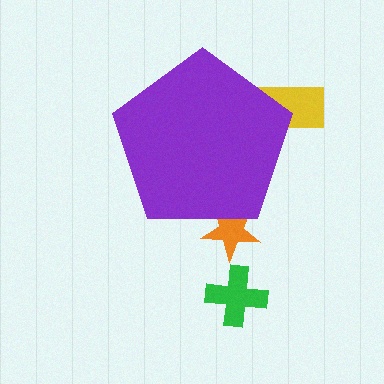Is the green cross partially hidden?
No, the green cross is fully visible.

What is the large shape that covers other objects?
A purple pentagon.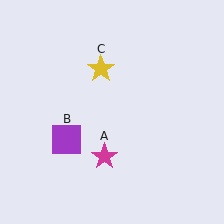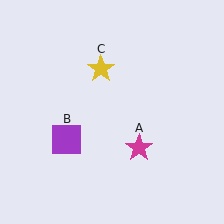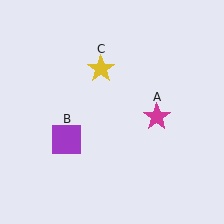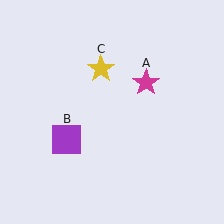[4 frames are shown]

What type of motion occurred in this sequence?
The magenta star (object A) rotated counterclockwise around the center of the scene.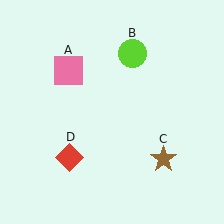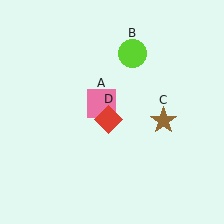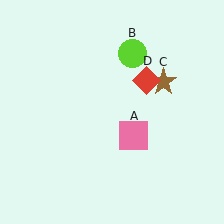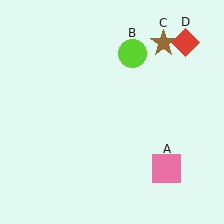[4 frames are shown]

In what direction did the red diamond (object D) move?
The red diamond (object D) moved up and to the right.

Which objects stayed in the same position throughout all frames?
Lime circle (object B) remained stationary.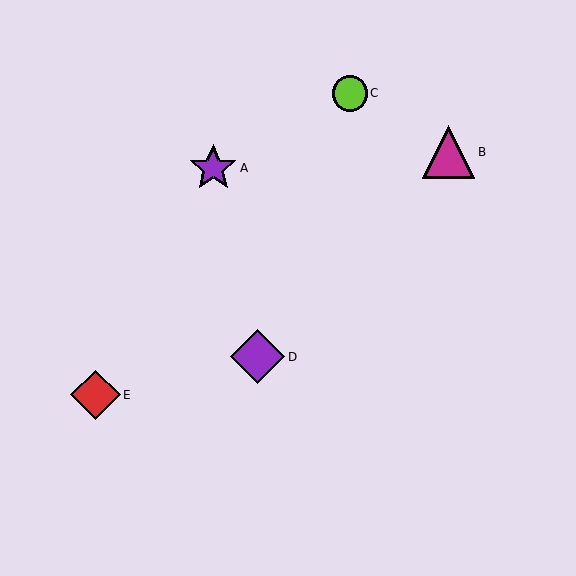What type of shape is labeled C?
Shape C is a lime circle.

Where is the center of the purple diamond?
The center of the purple diamond is at (258, 357).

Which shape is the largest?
The purple diamond (labeled D) is the largest.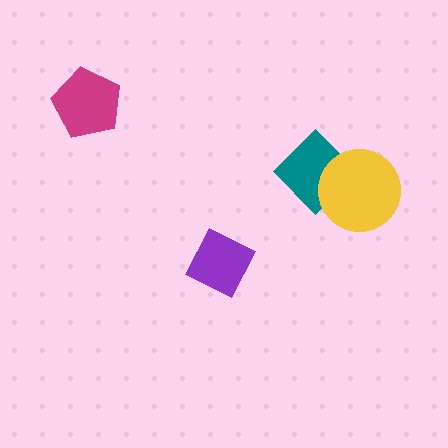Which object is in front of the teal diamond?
The yellow circle is in front of the teal diamond.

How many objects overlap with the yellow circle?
1 object overlaps with the yellow circle.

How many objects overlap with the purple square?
0 objects overlap with the purple square.